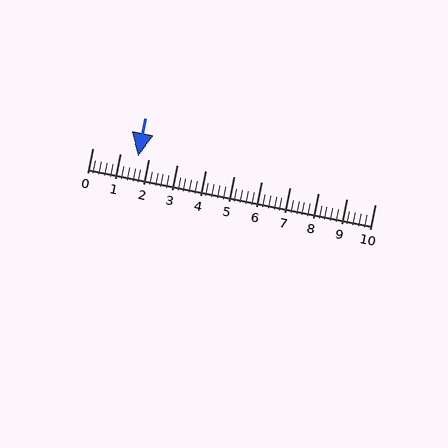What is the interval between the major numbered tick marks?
The major tick marks are spaced 1 units apart.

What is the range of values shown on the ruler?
The ruler shows values from 0 to 10.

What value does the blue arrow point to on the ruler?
The blue arrow points to approximately 1.6.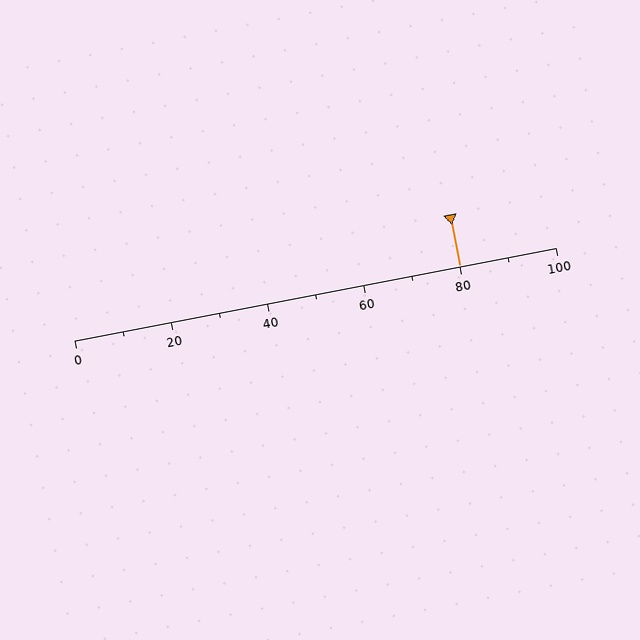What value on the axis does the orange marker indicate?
The marker indicates approximately 80.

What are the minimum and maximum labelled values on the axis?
The axis runs from 0 to 100.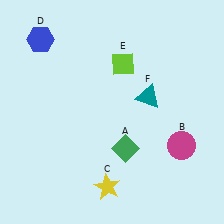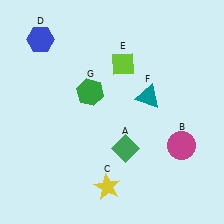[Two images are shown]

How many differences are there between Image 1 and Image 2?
There is 1 difference between the two images.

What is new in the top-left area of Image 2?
A green hexagon (G) was added in the top-left area of Image 2.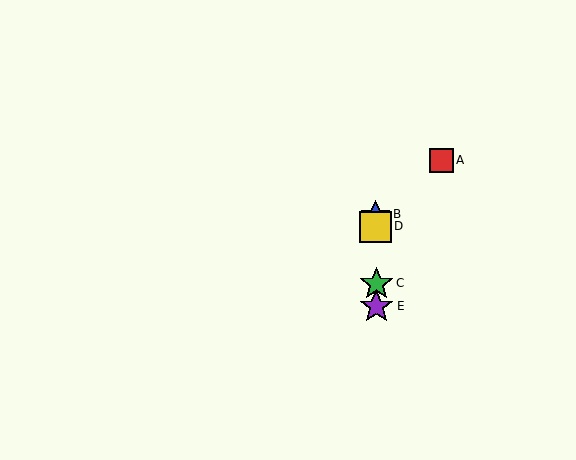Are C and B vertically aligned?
Yes, both are at x≈376.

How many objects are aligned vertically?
4 objects (B, C, D, E) are aligned vertically.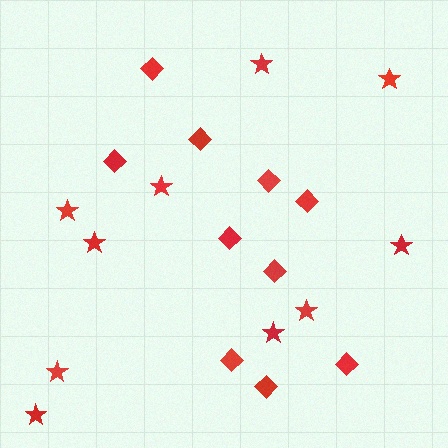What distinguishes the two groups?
There are 2 groups: one group of diamonds (10) and one group of stars (10).